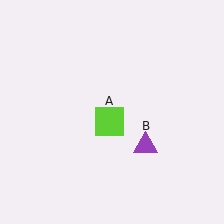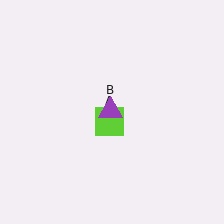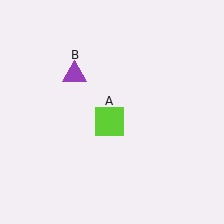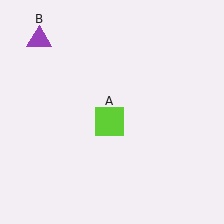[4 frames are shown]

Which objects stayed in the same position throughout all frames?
Lime square (object A) remained stationary.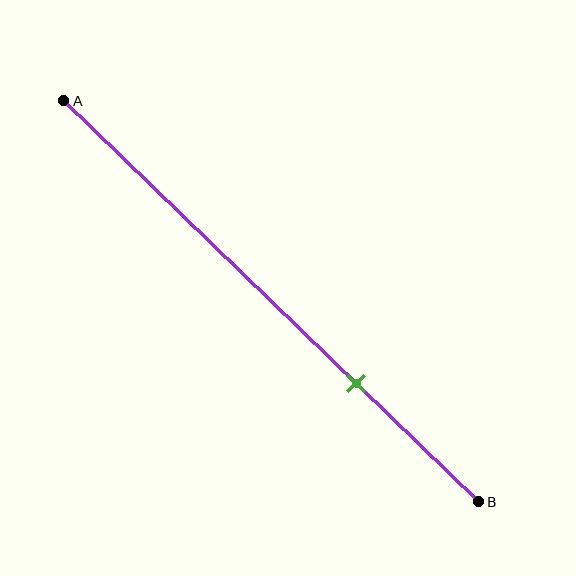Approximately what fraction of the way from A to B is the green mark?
The green mark is approximately 70% of the way from A to B.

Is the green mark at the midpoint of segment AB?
No, the mark is at about 70% from A, not at the 50% midpoint.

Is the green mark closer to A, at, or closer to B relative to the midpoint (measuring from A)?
The green mark is closer to point B than the midpoint of segment AB.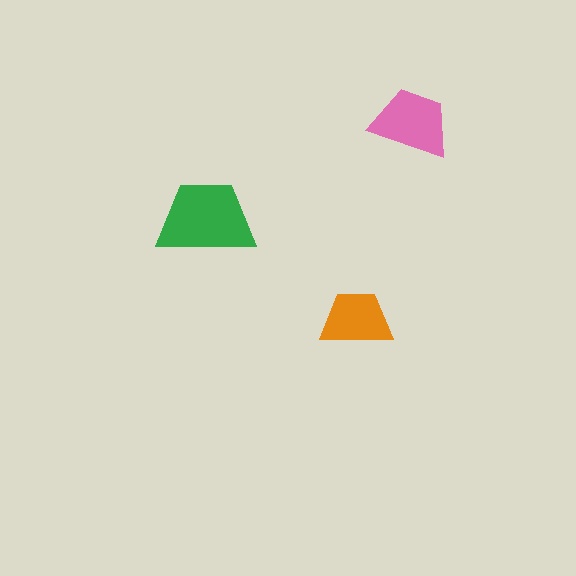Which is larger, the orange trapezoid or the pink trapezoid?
The pink one.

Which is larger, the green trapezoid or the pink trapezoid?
The green one.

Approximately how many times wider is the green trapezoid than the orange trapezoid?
About 1.5 times wider.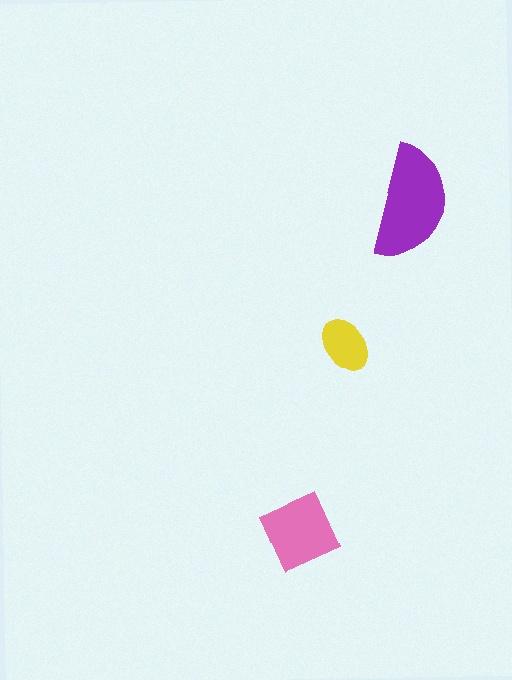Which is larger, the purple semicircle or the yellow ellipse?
The purple semicircle.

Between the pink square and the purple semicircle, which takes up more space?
The purple semicircle.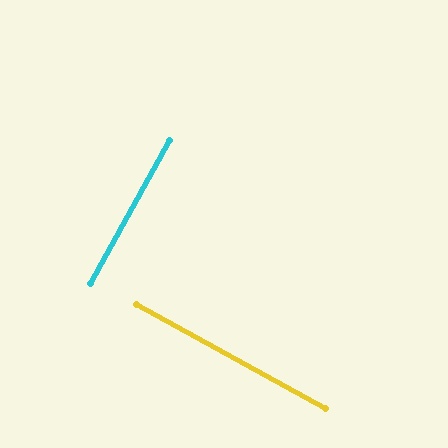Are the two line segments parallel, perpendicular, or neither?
Perpendicular — they meet at approximately 90°.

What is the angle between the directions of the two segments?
Approximately 90 degrees.